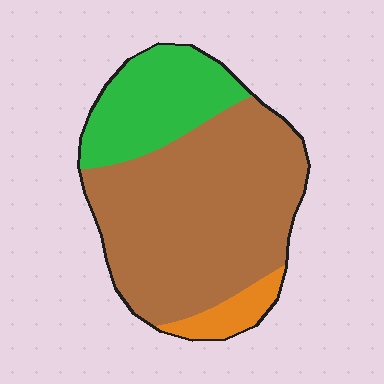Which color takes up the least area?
Orange, at roughly 5%.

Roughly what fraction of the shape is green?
Green covers roughly 25% of the shape.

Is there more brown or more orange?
Brown.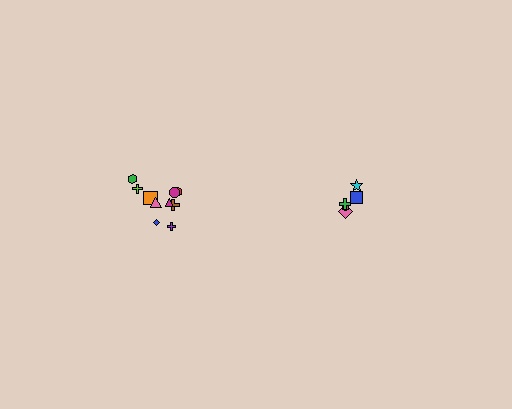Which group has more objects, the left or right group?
The left group.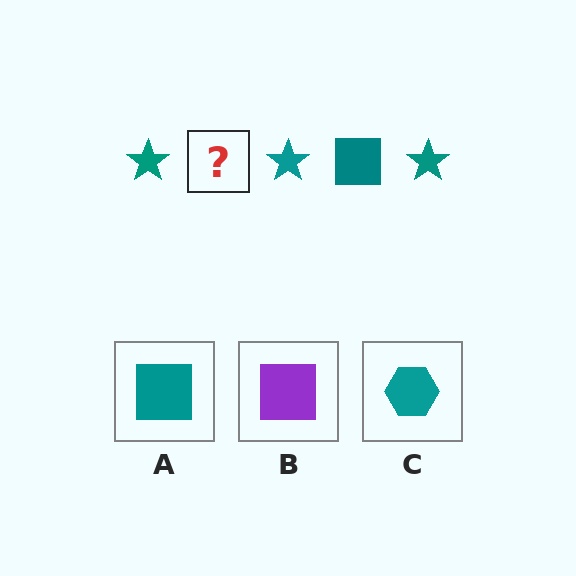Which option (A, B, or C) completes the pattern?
A.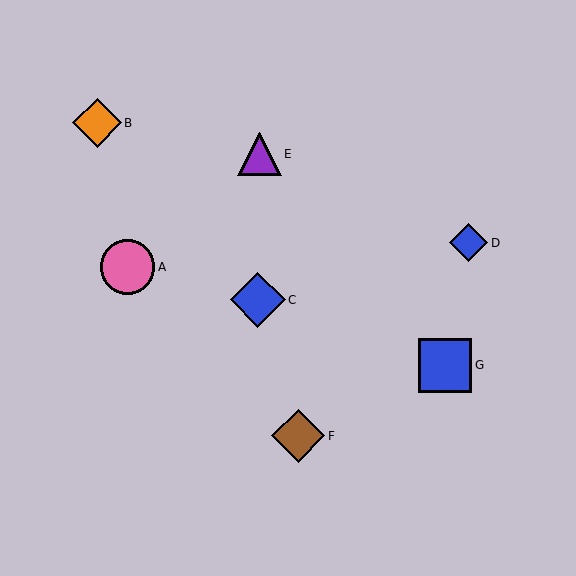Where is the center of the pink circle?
The center of the pink circle is at (128, 267).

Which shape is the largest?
The blue diamond (labeled C) is the largest.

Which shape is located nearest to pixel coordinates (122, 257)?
The pink circle (labeled A) at (128, 267) is nearest to that location.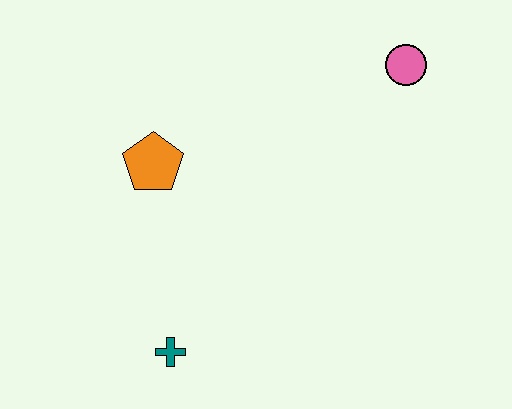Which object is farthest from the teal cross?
The pink circle is farthest from the teal cross.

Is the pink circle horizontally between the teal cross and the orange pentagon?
No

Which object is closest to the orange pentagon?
The teal cross is closest to the orange pentagon.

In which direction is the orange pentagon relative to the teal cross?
The orange pentagon is above the teal cross.